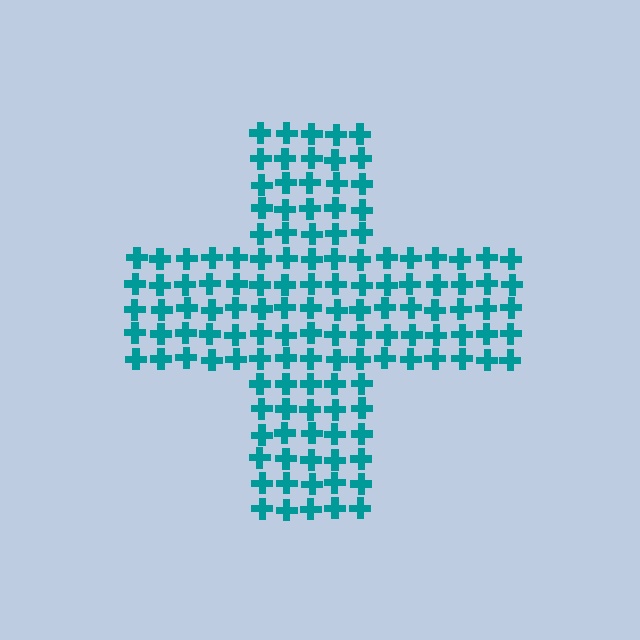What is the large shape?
The large shape is a cross.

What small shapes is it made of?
It is made of small crosses.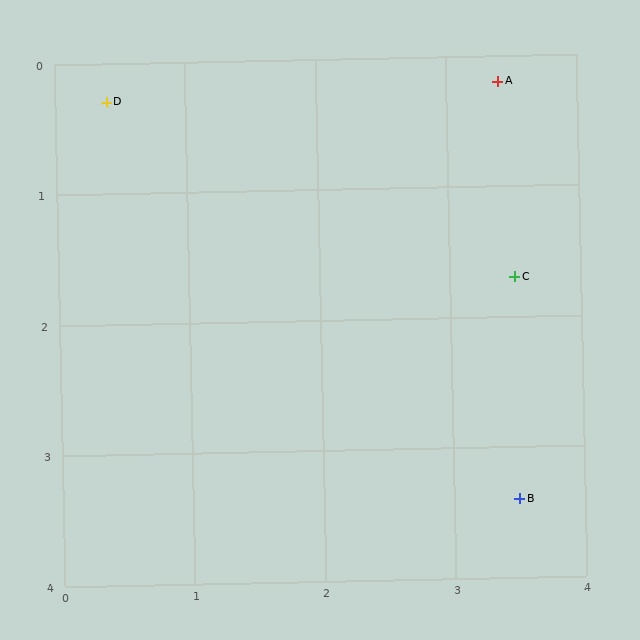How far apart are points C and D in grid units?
Points C and D are about 3.4 grid units apart.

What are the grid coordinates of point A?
Point A is at approximately (3.4, 0.2).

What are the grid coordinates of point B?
Point B is at approximately (3.5, 3.4).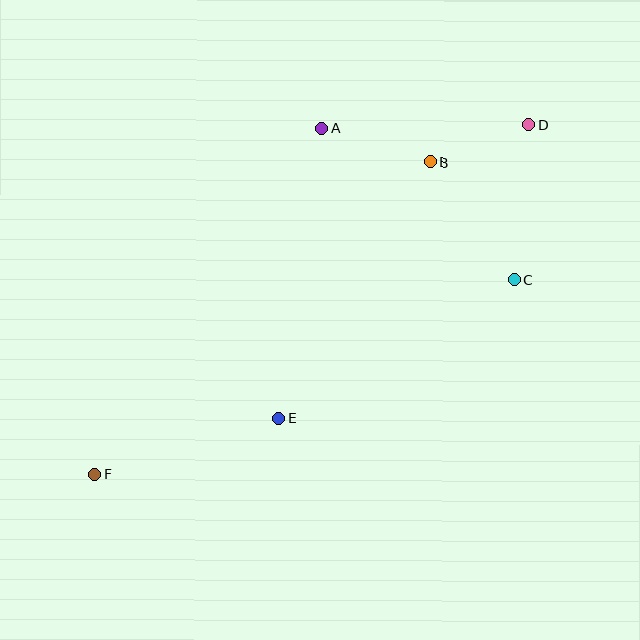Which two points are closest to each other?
Points B and D are closest to each other.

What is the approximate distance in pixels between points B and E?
The distance between B and E is approximately 297 pixels.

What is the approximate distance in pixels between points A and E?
The distance between A and E is approximately 293 pixels.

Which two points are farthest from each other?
Points D and F are farthest from each other.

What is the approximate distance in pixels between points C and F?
The distance between C and F is approximately 463 pixels.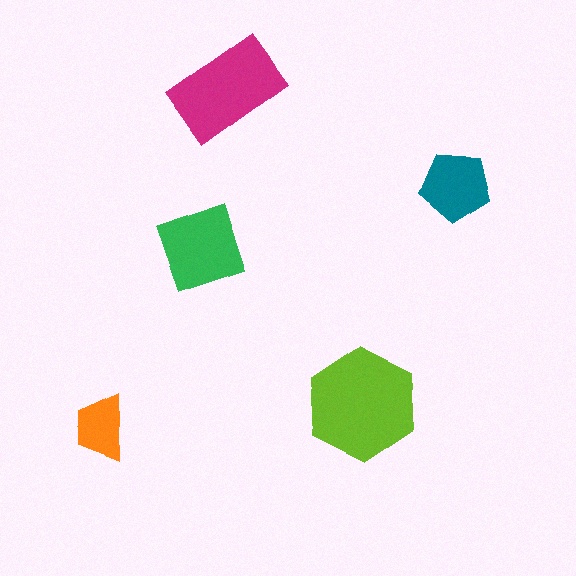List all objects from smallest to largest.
The orange trapezoid, the teal pentagon, the green diamond, the magenta rectangle, the lime hexagon.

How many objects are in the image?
There are 5 objects in the image.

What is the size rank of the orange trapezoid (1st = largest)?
5th.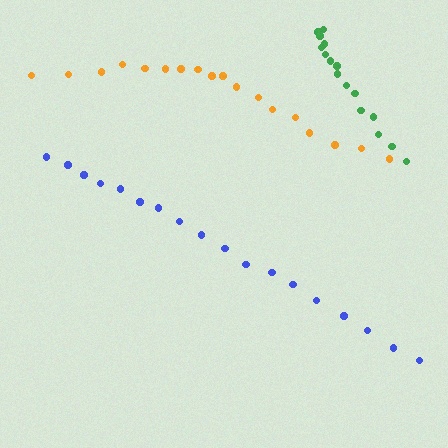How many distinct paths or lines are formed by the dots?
There are 3 distinct paths.